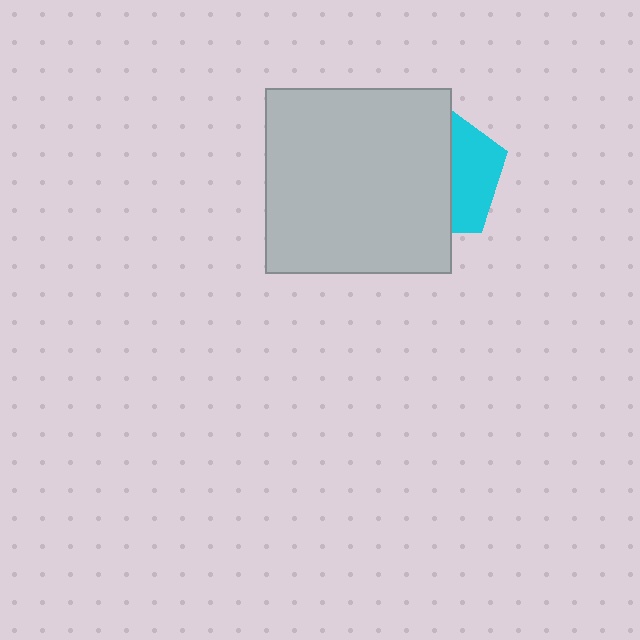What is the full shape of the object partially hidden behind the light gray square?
The partially hidden object is a cyan pentagon.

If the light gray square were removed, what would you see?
You would see the complete cyan pentagon.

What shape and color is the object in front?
The object in front is a light gray square.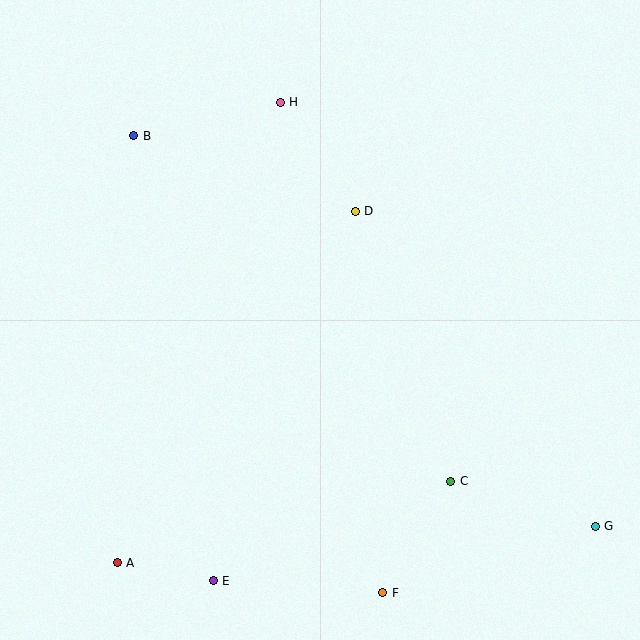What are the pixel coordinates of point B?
Point B is at (134, 136).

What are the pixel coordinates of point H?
Point H is at (280, 102).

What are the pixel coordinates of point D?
Point D is at (355, 211).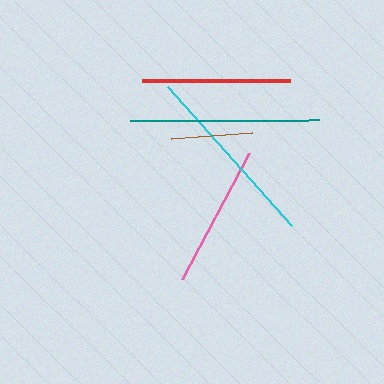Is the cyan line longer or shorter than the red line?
The cyan line is longer than the red line.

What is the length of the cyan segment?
The cyan segment is approximately 186 pixels long.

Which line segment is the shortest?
The brown line is the shortest at approximately 81 pixels.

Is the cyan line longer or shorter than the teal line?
The teal line is longer than the cyan line.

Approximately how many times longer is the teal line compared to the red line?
The teal line is approximately 1.3 times the length of the red line.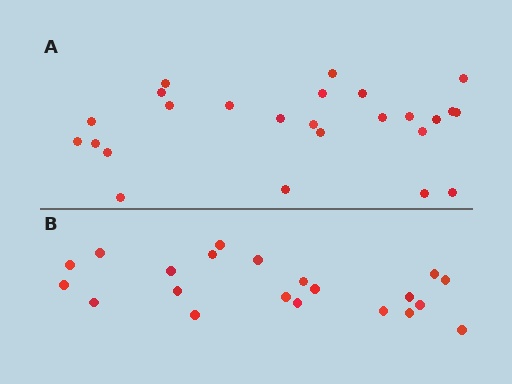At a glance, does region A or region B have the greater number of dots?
Region A (the top region) has more dots.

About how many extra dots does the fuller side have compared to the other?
Region A has about 4 more dots than region B.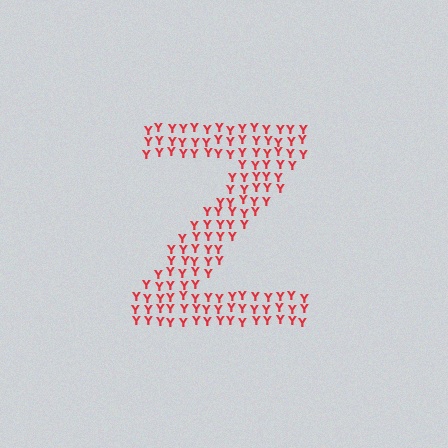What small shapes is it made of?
It is made of small letter Y's.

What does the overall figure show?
The overall figure shows the letter Z.